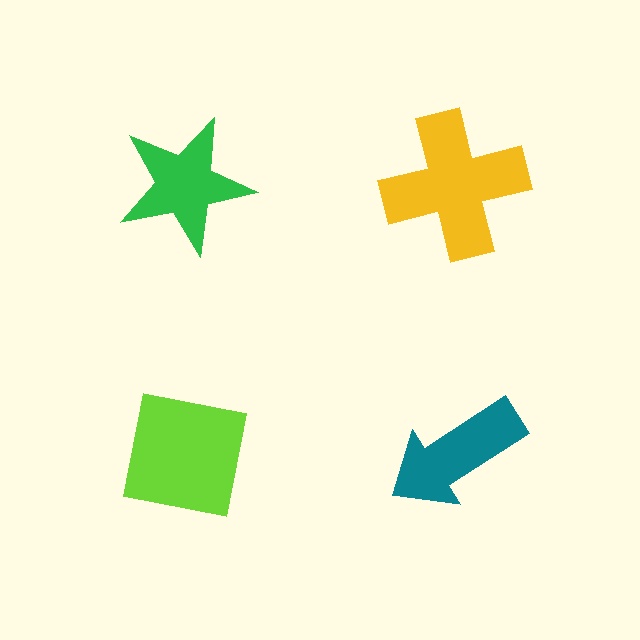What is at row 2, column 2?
A teal arrow.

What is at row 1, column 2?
A yellow cross.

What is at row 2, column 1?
A lime square.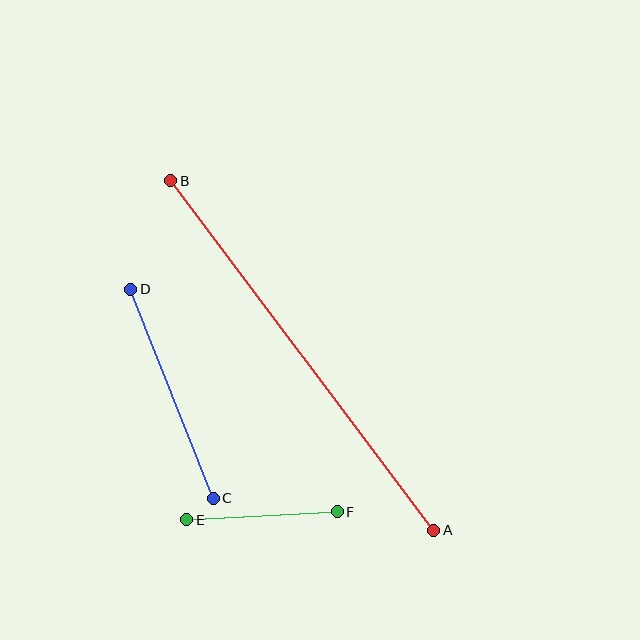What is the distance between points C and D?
The distance is approximately 225 pixels.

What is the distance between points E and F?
The distance is approximately 151 pixels.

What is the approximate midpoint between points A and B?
The midpoint is at approximately (302, 355) pixels.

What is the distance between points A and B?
The distance is approximately 437 pixels.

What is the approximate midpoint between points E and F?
The midpoint is at approximately (262, 516) pixels.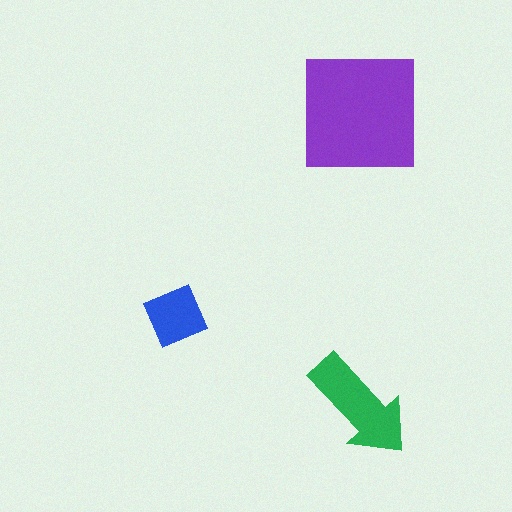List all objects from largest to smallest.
The purple square, the green arrow, the blue diamond.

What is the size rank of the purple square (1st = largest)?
1st.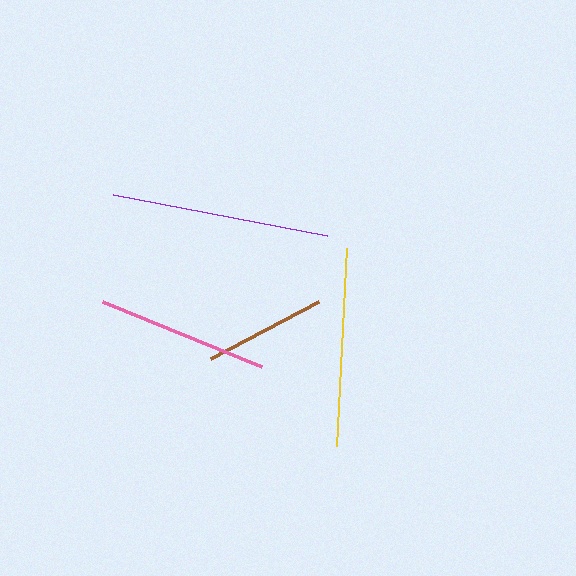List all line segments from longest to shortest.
From longest to shortest: purple, yellow, pink, brown.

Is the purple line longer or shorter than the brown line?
The purple line is longer than the brown line.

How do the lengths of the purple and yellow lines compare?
The purple and yellow lines are approximately the same length.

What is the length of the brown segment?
The brown segment is approximately 122 pixels long.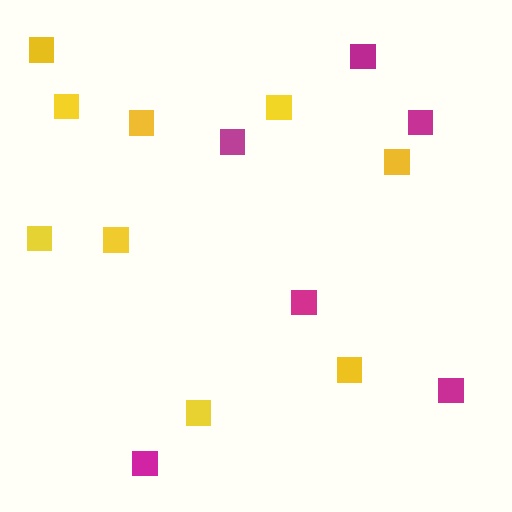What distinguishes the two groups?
There are 2 groups: one group of magenta squares (6) and one group of yellow squares (9).